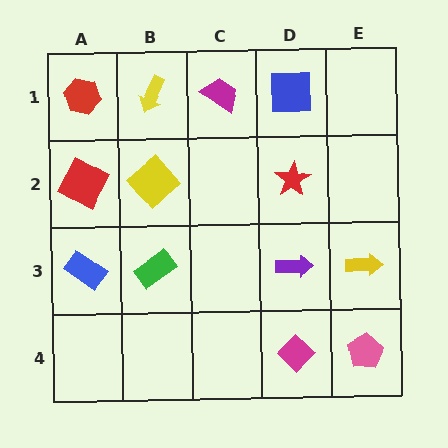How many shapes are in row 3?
4 shapes.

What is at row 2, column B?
A yellow diamond.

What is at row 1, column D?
A blue square.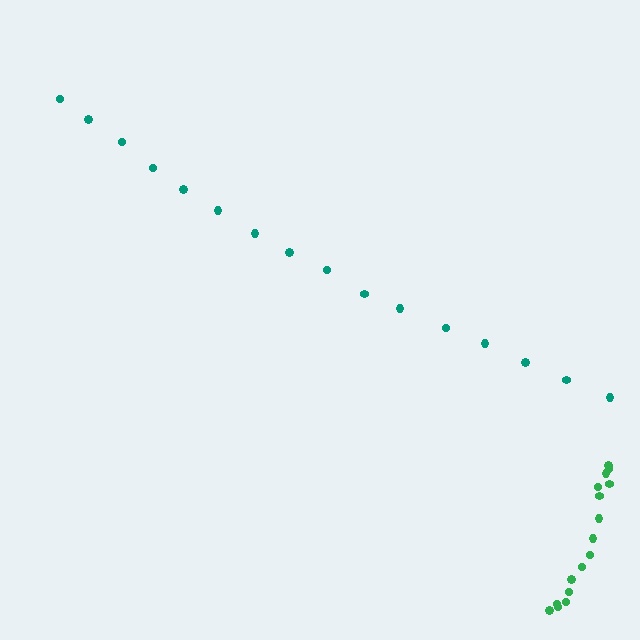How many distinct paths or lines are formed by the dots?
There are 2 distinct paths.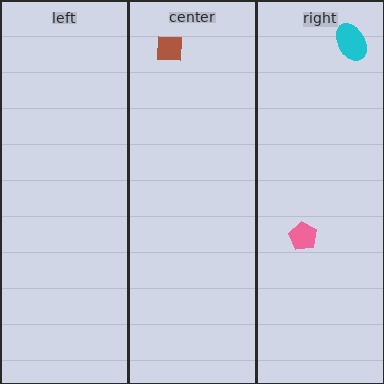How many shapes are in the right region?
2.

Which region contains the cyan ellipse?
The right region.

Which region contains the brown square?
The center region.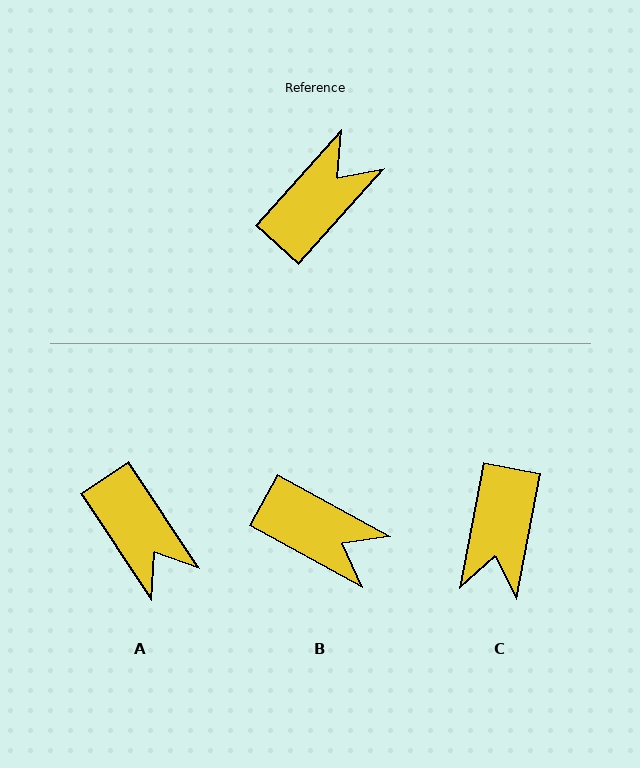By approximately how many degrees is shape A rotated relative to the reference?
Approximately 105 degrees clockwise.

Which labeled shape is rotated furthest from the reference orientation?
C, about 149 degrees away.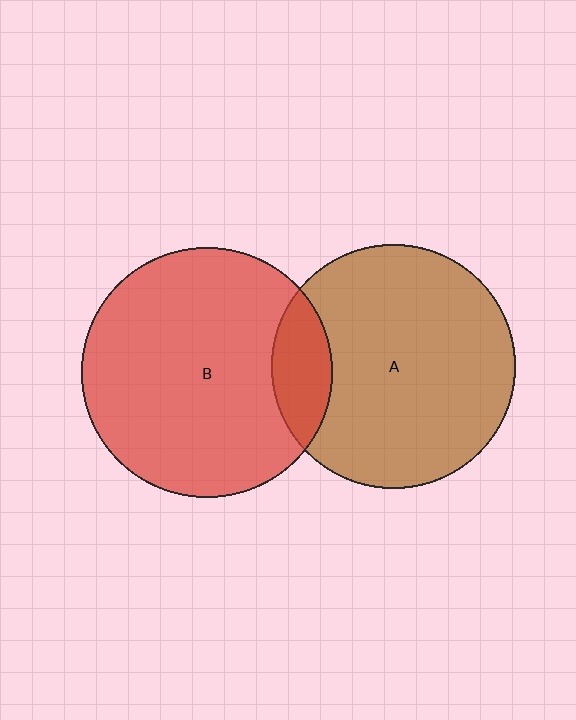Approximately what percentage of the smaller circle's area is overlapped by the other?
Approximately 15%.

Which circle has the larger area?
Circle B (red).